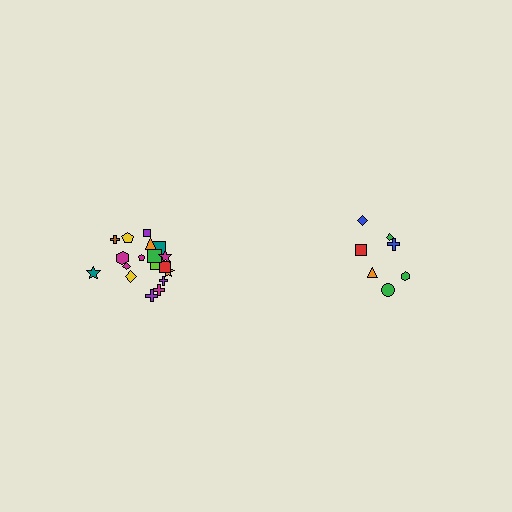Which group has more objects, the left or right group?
The left group.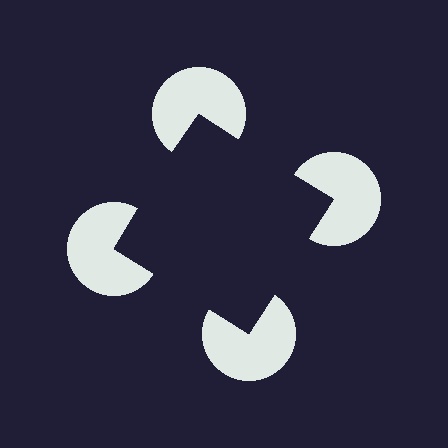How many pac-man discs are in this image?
There are 4 — one at each vertex of the illusory square.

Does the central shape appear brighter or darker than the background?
It typically appears slightly darker than the background, even though no actual brightness change is drawn.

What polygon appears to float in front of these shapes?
An illusory square — its edges are inferred from the aligned wedge cuts in the pac-man discs, not physically drawn.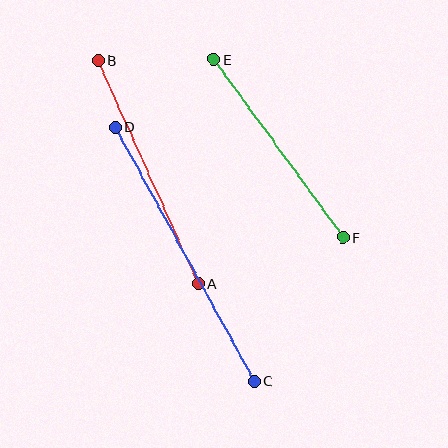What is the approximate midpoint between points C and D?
The midpoint is at approximately (185, 254) pixels.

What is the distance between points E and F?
The distance is approximately 220 pixels.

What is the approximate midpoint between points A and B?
The midpoint is at approximately (148, 172) pixels.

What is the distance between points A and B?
The distance is approximately 245 pixels.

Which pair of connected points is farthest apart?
Points C and D are farthest apart.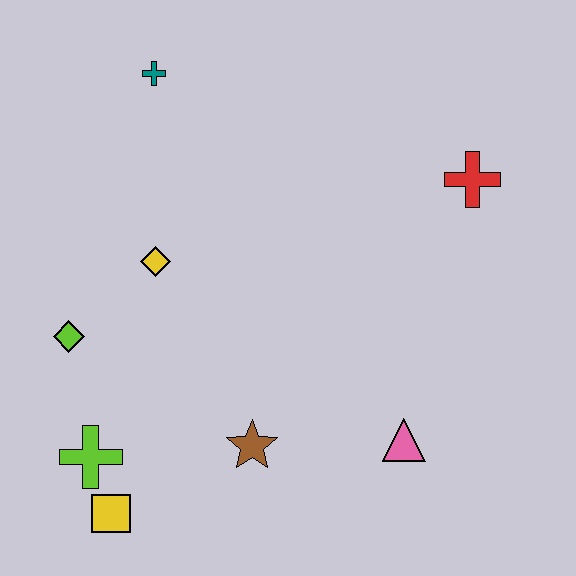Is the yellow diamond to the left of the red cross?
Yes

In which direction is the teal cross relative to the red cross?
The teal cross is to the left of the red cross.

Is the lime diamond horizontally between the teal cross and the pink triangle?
No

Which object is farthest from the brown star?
The teal cross is farthest from the brown star.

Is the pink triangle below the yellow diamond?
Yes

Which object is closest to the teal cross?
The yellow diamond is closest to the teal cross.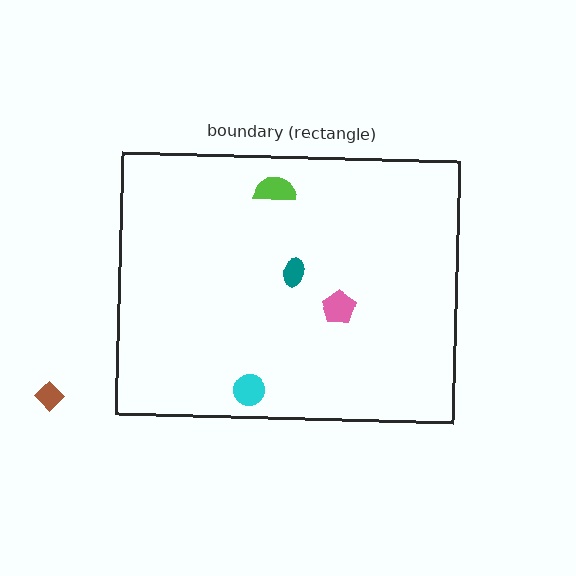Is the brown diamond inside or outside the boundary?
Outside.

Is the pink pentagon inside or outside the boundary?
Inside.